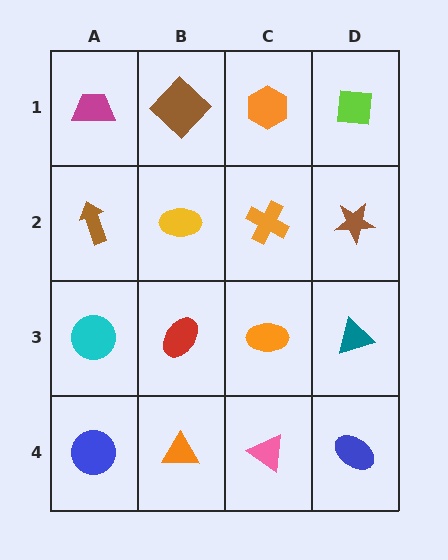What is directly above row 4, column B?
A red ellipse.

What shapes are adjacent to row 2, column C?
An orange hexagon (row 1, column C), an orange ellipse (row 3, column C), a yellow ellipse (row 2, column B), a brown star (row 2, column D).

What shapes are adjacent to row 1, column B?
A yellow ellipse (row 2, column B), a magenta trapezoid (row 1, column A), an orange hexagon (row 1, column C).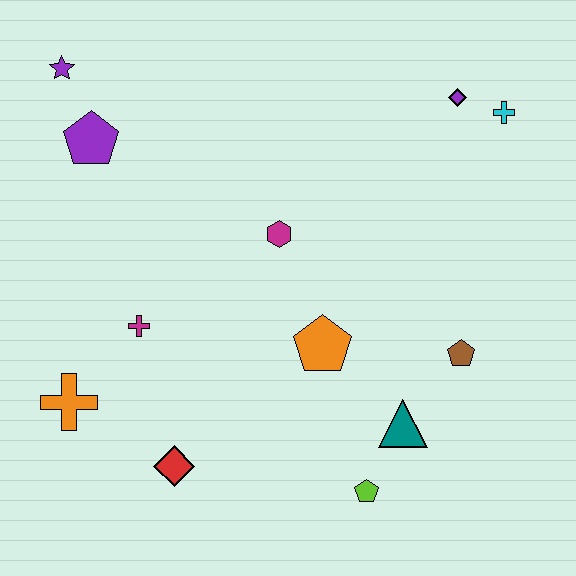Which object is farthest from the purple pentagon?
The lime pentagon is farthest from the purple pentagon.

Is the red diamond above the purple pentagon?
No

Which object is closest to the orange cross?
The magenta cross is closest to the orange cross.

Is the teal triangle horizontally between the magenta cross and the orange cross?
No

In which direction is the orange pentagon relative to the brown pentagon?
The orange pentagon is to the left of the brown pentagon.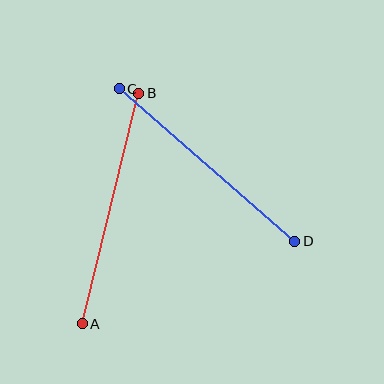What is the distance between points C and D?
The distance is approximately 233 pixels.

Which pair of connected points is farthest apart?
Points A and B are farthest apart.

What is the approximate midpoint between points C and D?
The midpoint is at approximately (207, 165) pixels.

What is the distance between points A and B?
The distance is approximately 237 pixels.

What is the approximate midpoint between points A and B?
The midpoint is at approximately (111, 208) pixels.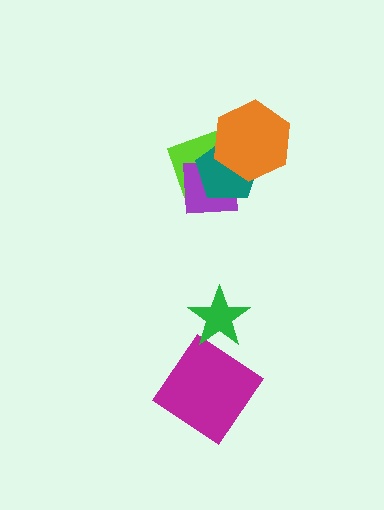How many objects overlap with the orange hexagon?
3 objects overlap with the orange hexagon.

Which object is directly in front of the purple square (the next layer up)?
The teal pentagon is directly in front of the purple square.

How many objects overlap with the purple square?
3 objects overlap with the purple square.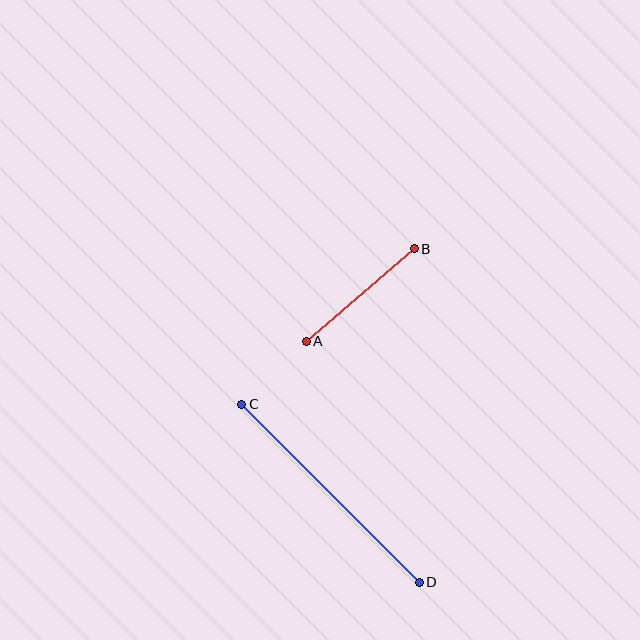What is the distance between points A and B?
The distance is approximately 142 pixels.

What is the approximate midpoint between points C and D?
The midpoint is at approximately (331, 493) pixels.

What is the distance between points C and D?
The distance is approximately 251 pixels.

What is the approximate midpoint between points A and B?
The midpoint is at approximately (360, 295) pixels.